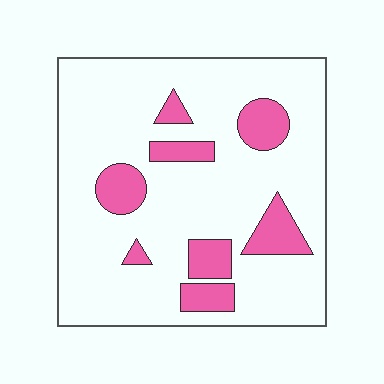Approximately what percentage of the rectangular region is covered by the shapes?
Approximately 15%.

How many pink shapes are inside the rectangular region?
8.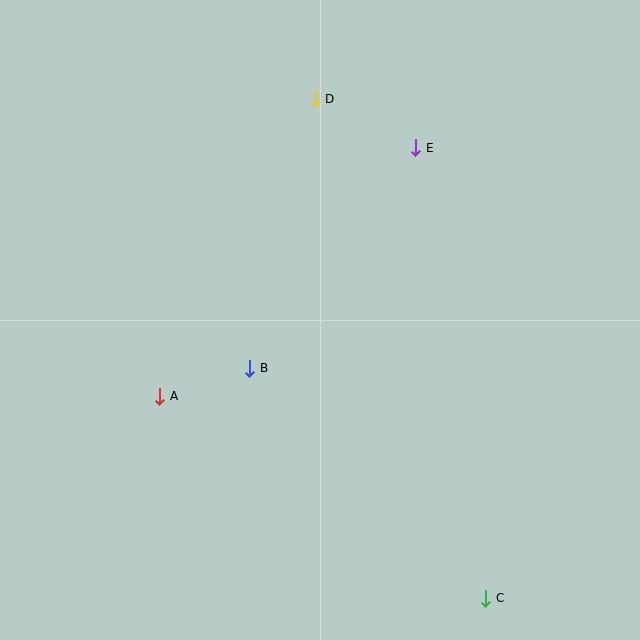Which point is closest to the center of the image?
Point B at (250, 368) is closest to the center.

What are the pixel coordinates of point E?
Point E is at (416, 148).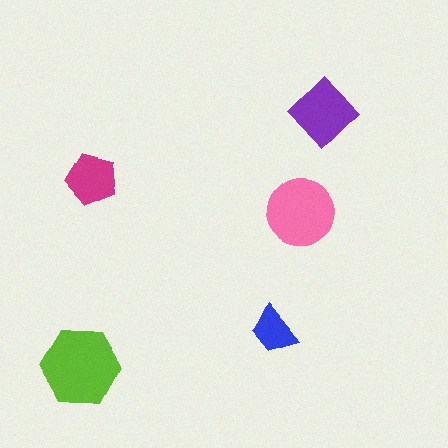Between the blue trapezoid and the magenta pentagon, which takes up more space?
The magenta pentagon.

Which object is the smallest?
The blue trapezoid.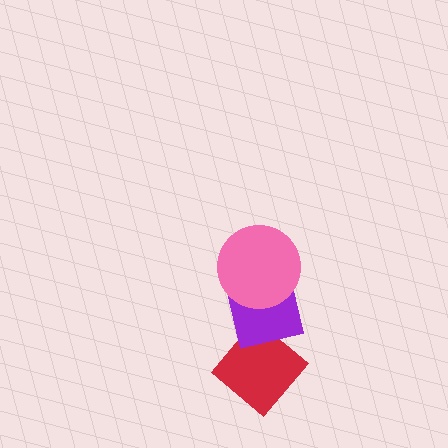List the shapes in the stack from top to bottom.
From top to bottom: the pink circle, the purple square, the red diamond.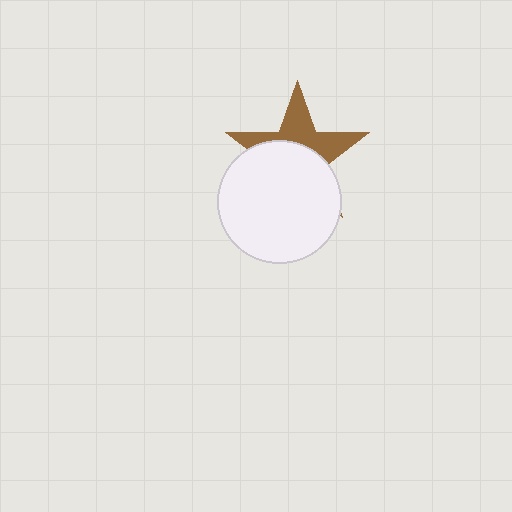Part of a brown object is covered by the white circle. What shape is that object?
It is a star.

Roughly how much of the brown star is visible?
A small part of it is visible (roughly 43%).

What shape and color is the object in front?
The object in front is a white circle.